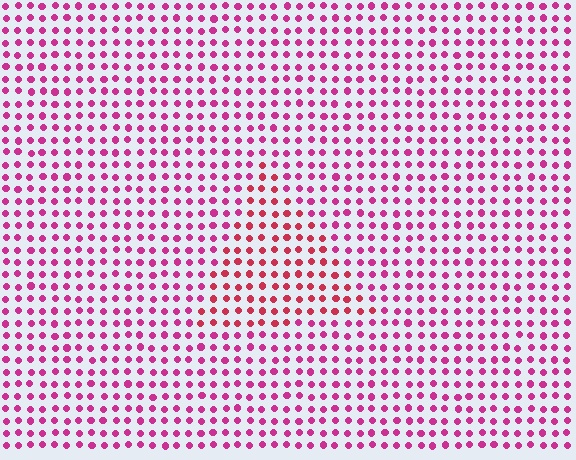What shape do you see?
I see a triangle.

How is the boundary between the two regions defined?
The boundary is defined purely by a slight shift in hue (about 25 degrees). Spacing, size, and orientation are identical on both sides.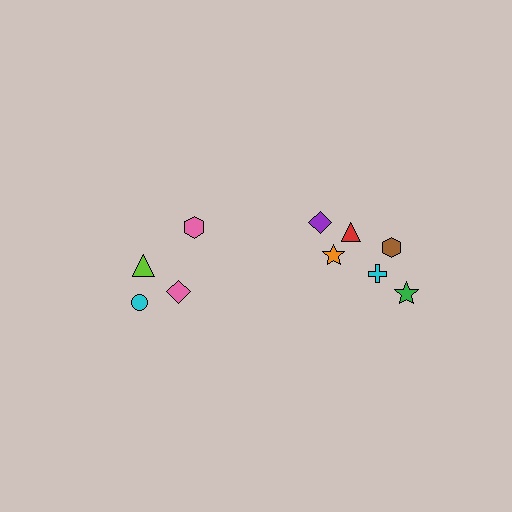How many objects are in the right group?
There are 6 objects.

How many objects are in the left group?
There are 4 objects.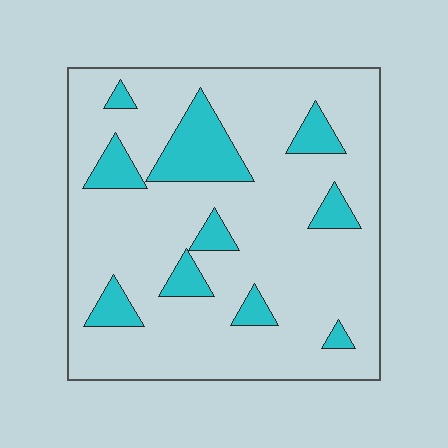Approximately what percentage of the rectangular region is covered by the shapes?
Approximately 15%.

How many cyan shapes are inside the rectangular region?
10.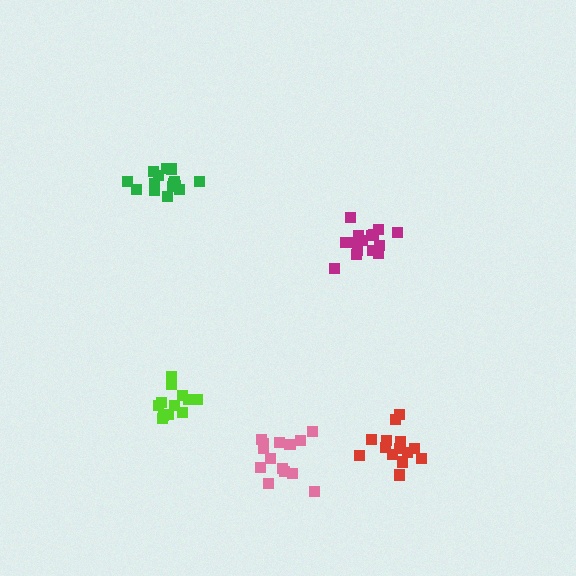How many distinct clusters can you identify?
There are 5 distinct clusters.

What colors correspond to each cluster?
The clusters are colored: pink, green, magenta, lime, red.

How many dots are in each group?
Group 1: 14 dots, Group 2: 15 dots, Group 3: 15 dots, Group 4: 12 dots, Group 5: 14 dots (70 total).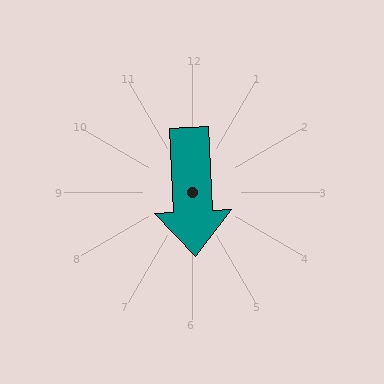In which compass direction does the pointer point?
South.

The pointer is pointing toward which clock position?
Roughly 6 o'clock.